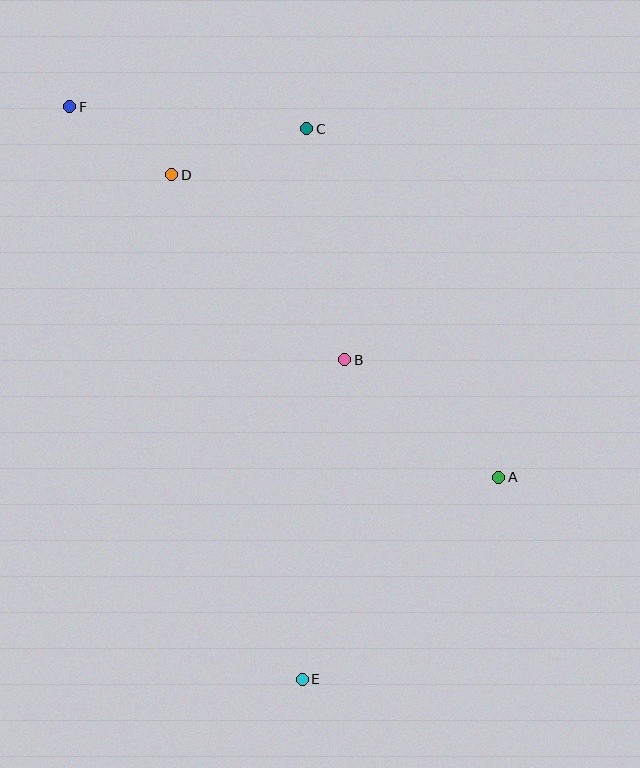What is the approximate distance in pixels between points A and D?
The distance between A and D is approximately 445 pixels.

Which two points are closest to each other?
Points D and F are closest to each other.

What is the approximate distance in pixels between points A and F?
The distance between A and F is approximately 567 pixels.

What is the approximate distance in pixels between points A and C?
The distance between A and C is approximately 398 pixels.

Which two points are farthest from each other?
Points E and F are farthest from each other.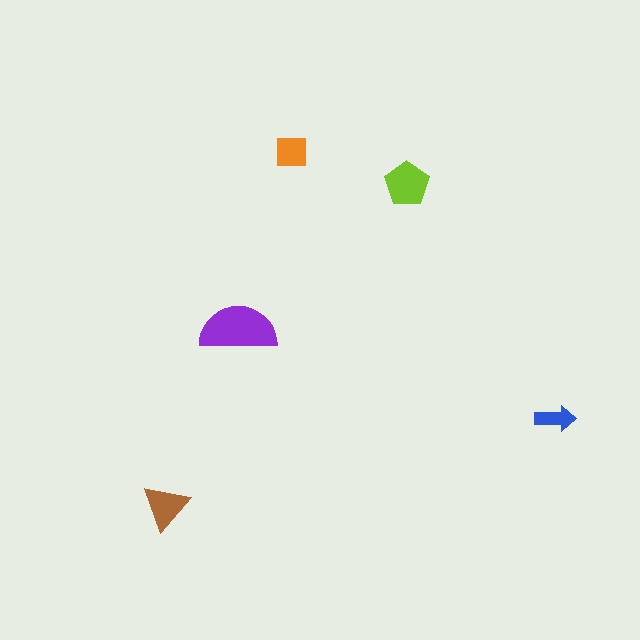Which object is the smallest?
The blue arrow.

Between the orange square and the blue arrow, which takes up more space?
The orange square.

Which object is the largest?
The purple semicircle.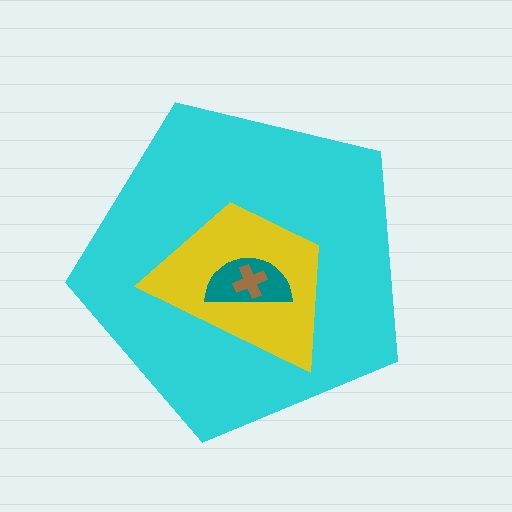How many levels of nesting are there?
4.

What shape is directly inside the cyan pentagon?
The yellow trapezoid.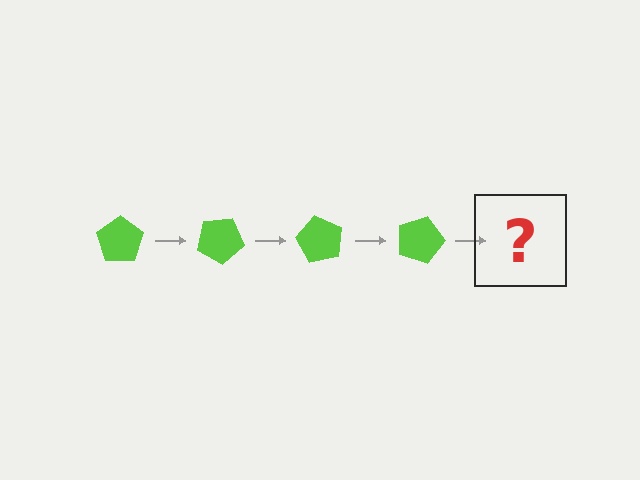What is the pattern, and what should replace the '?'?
The pattern is that the pentagon rotates 30 degrees each step. The '?' should be a lime pentagon rotated 120 degrees.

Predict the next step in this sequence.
The next step is a lime pentagon rotated 120 degrees.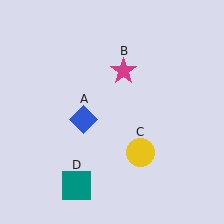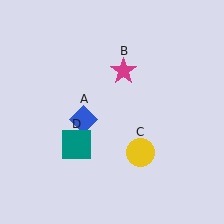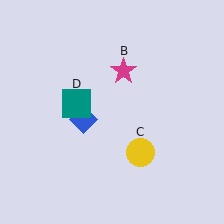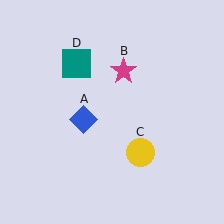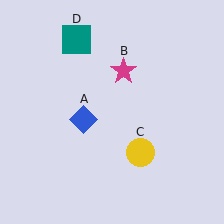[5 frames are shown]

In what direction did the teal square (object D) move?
The teal square (object D) moved up.